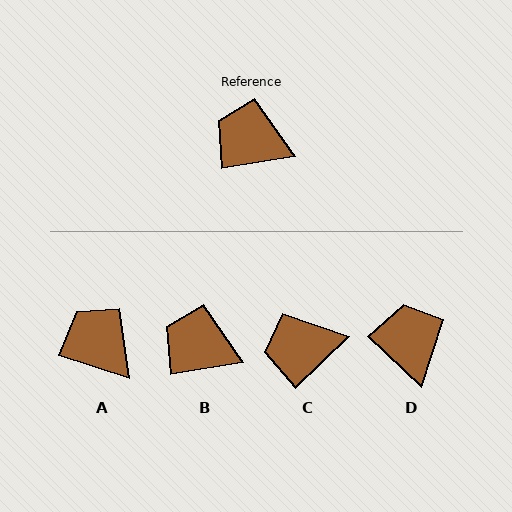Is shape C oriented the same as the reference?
No, it is off by about 36 degrees.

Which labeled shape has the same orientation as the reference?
B.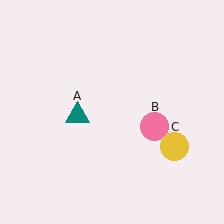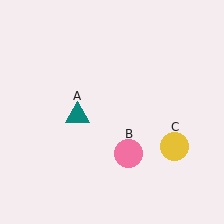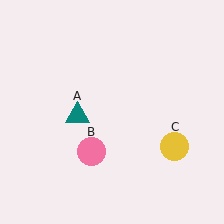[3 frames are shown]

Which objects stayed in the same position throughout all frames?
Teal triangle (object A) and yellow circle (object C) remained stationary.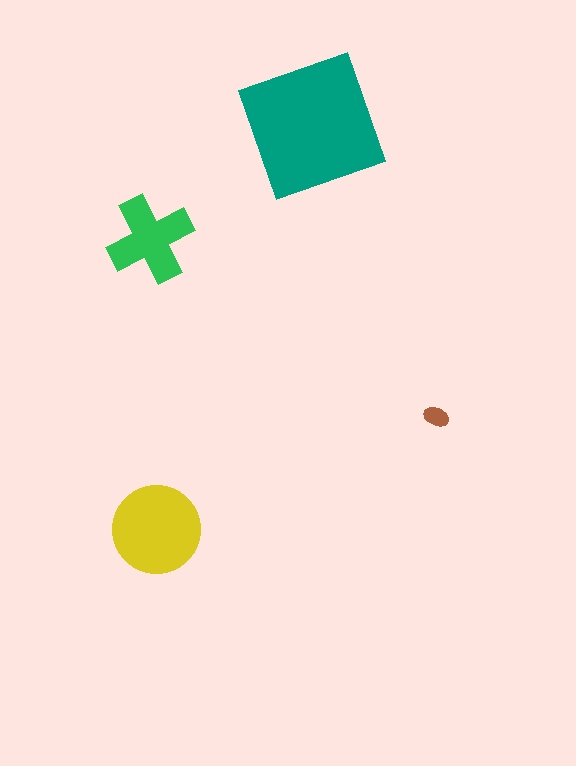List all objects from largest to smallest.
The teal square, the yellow circle, the green cross, the brown ellipse.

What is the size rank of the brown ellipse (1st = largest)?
4th.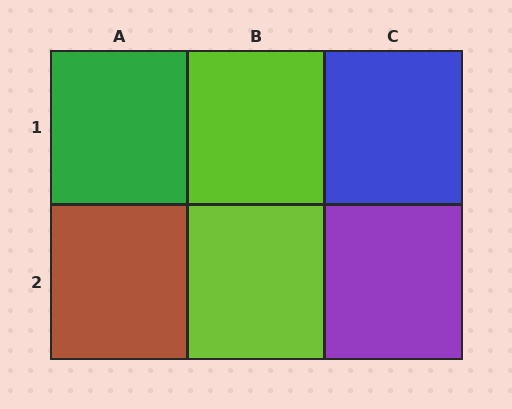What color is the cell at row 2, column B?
Lime.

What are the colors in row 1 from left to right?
Green, lime, blue.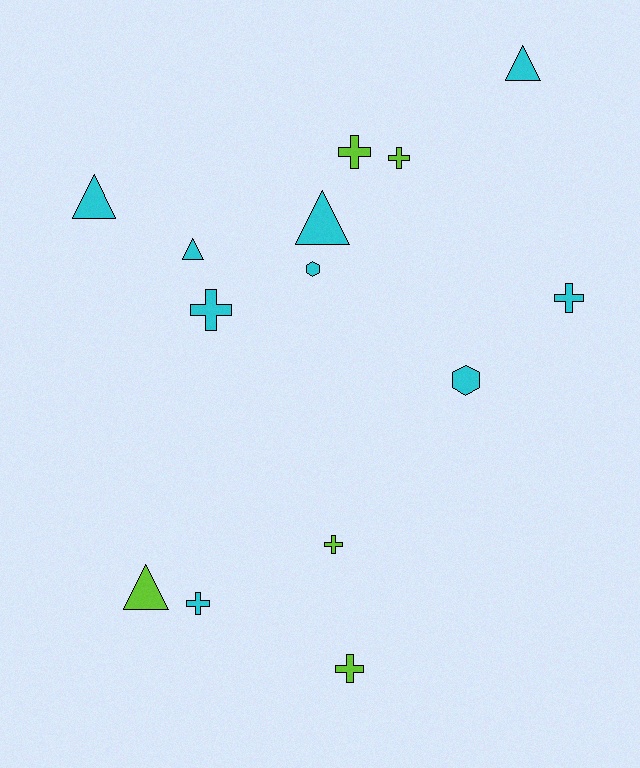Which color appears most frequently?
Cyan, with 9 objects.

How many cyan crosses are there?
There are 3 cyan crosses.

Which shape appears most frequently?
Cross, with 7 objects.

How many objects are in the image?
There are 14 objects.